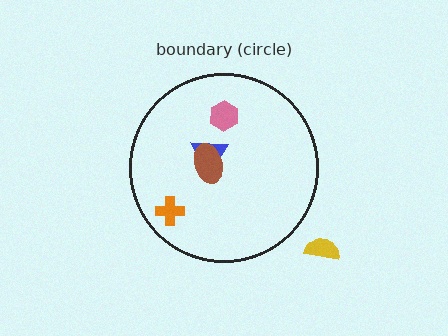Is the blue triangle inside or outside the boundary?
Inside.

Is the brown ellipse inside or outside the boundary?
Inside.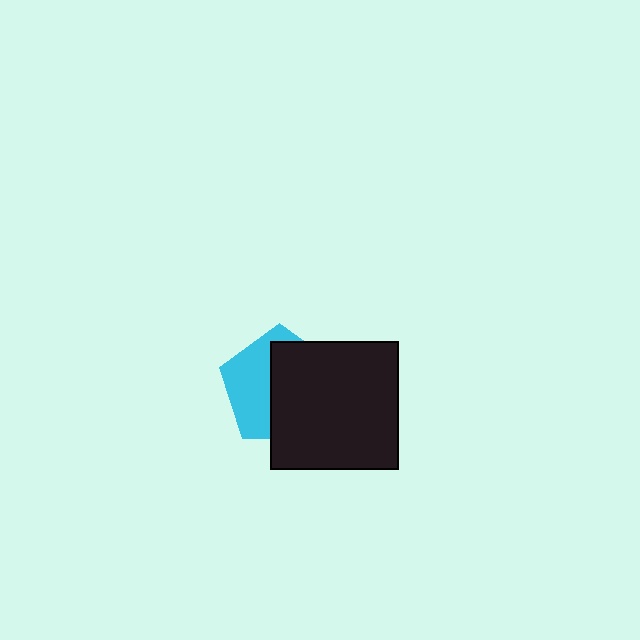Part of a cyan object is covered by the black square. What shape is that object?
It is a pentagon.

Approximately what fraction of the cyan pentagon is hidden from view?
Roughly 58% of the cyan pentagon is hidden behind the black square.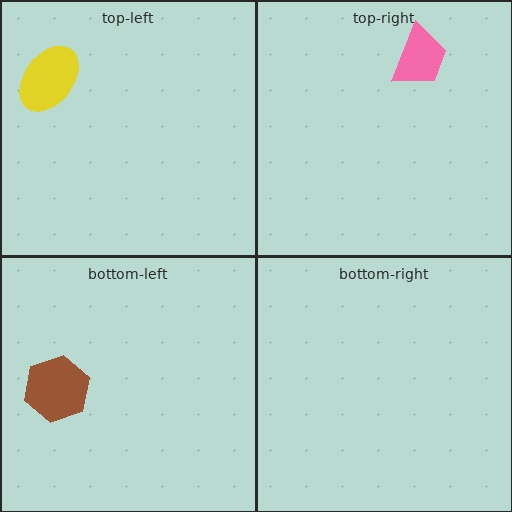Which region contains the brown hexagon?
The bottom-left region.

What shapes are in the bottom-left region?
The brown hexagon.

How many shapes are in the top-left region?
1.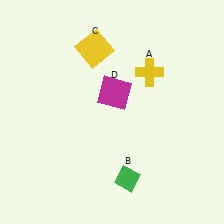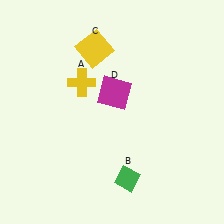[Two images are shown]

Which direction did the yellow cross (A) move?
The yellow cross (A) moved left.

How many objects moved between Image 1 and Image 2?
1 object moved between the two images.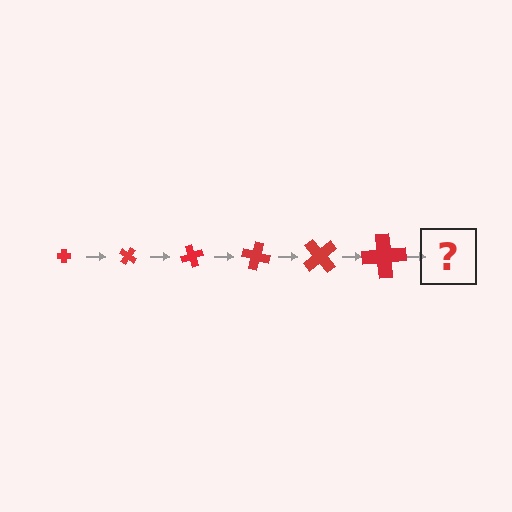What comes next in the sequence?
The next element should be a cross, larger than the previous one and rotated 210 degrees from the start.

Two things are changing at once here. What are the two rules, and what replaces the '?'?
The two rules are that the cross grows larger each step and it rotates 35 degrees each step. The '?' should be a cross, larger than the previous one and rotated 210 degrees from the start.